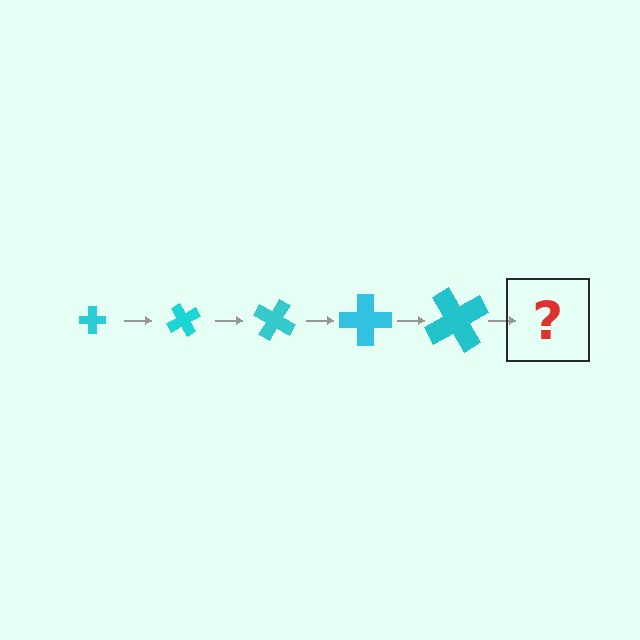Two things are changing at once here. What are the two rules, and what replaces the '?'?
The two rules are that the cross grows larger each step and it rotates 60 degrees each step. The '?' should be a cross, larger than the previous one and rotated 300 degrees from the start.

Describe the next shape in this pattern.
It should be a cross, larger than the previous one and rotated 300 degrees from the start.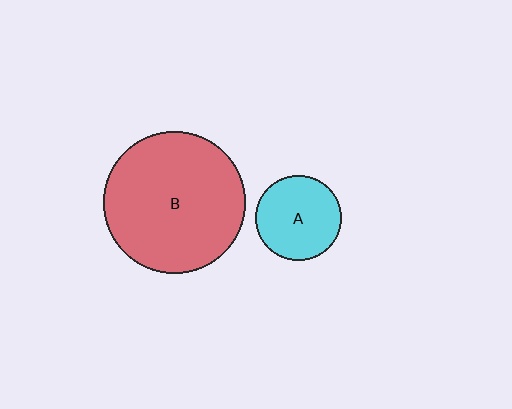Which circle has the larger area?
Circle B (red).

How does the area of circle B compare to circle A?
Approximately 2.7 times.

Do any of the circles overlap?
No, none of the circles overlap.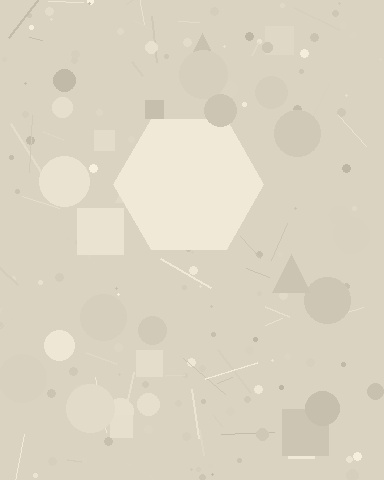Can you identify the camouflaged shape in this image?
The camouflaged shape is a hexagon.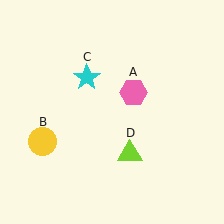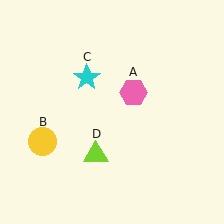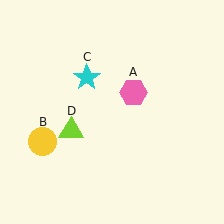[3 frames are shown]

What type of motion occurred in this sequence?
The lime triangle (object D) rotated clockwise around the center of the scene.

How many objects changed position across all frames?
1 object changed position: lime triangle (object D).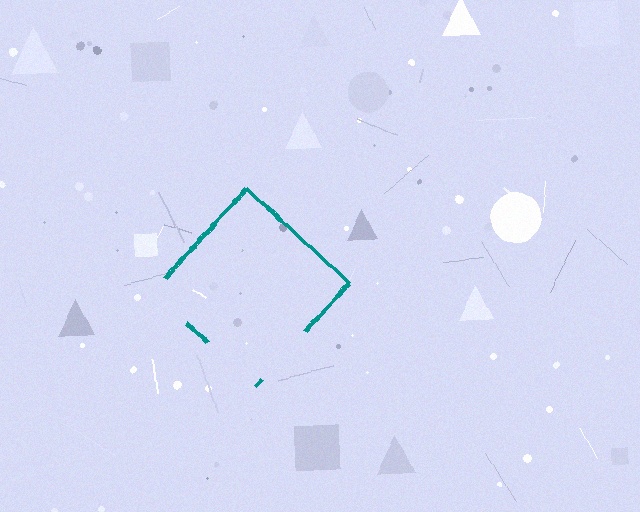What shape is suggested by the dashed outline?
The dashed outline suggests a diamond.